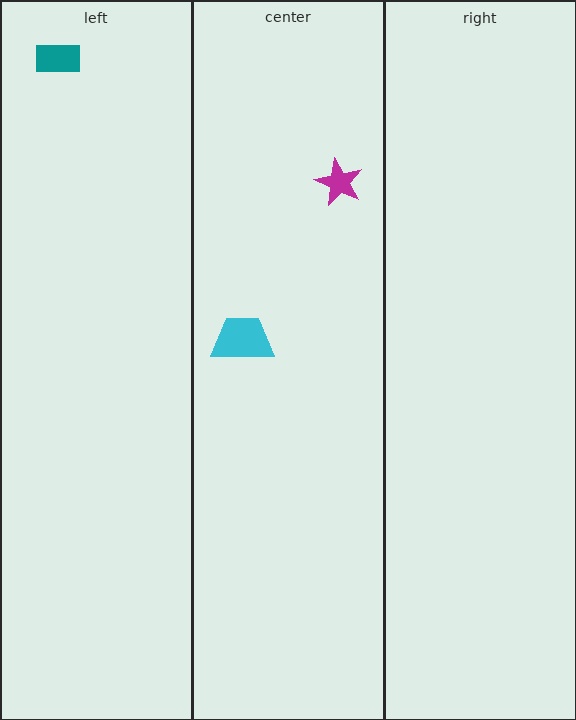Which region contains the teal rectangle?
The left region.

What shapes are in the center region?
The magenta star, the cyan trapezoid.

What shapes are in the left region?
The teal rectangle.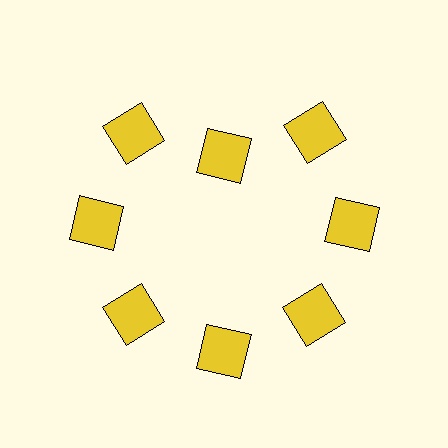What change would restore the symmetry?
The symmetry would be restored by moving it outward, back onto the ring so that all 8 squares sit at equal angles and equal distance from the center.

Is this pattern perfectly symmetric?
No. The 8 yellow squares are arranged in a ring, but one element near the 12 o'clock position is pulled inward toward the center, breaking the 8-fold rotational symmetry.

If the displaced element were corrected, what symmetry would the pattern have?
It would have 8-fold rotational symmetry — the pattern would map onto itself every 45 degrees.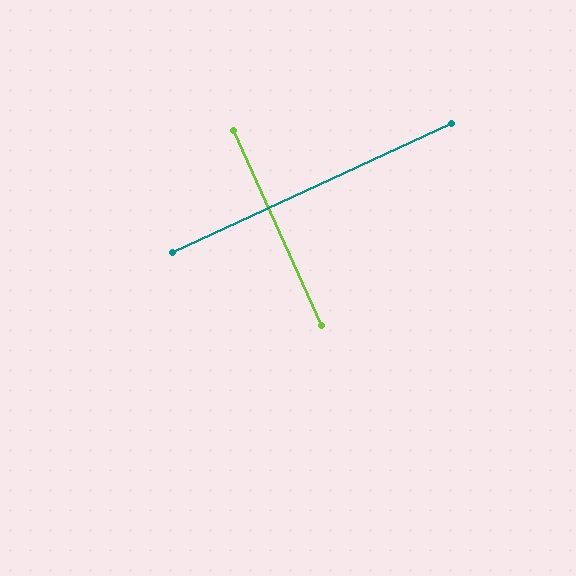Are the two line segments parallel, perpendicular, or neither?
Perpendicular — they meet at approximately 90°.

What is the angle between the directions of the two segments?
Approximately 90 degrees.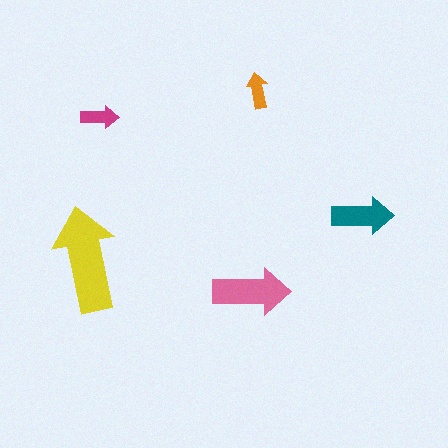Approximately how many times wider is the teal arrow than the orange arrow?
About 2 times wider.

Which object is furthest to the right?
The teal arrow is rightmost.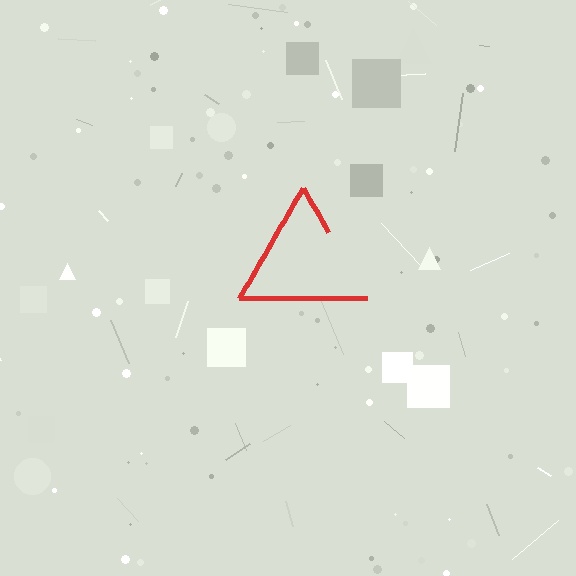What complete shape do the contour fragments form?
The contour fragments form a triangle.